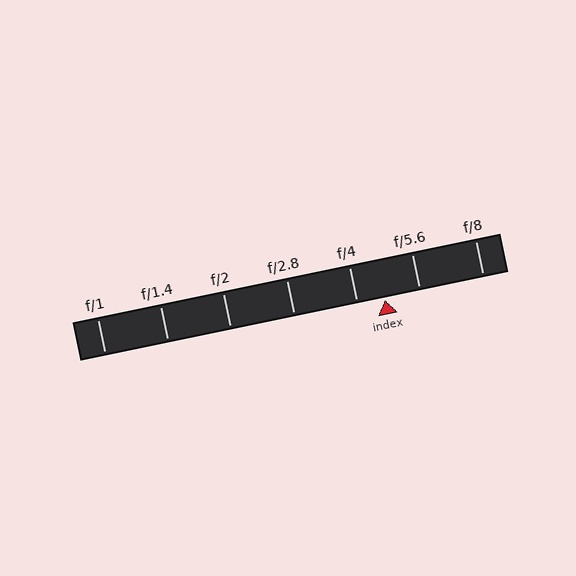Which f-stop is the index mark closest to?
The index mark is closest to f/4.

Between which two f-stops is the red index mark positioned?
The index mark is between f/4 and f/5.6.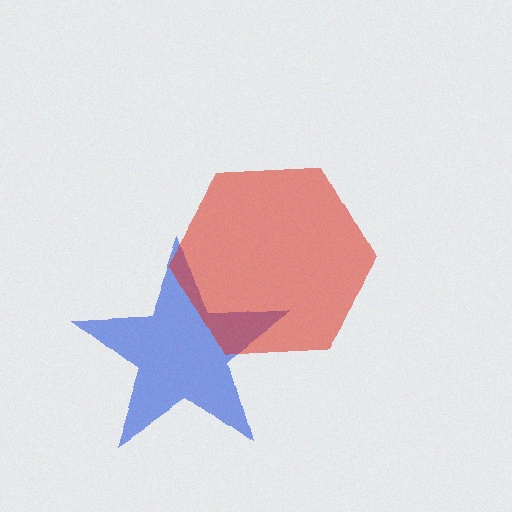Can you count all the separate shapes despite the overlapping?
Yes, there are 2 separate shapes.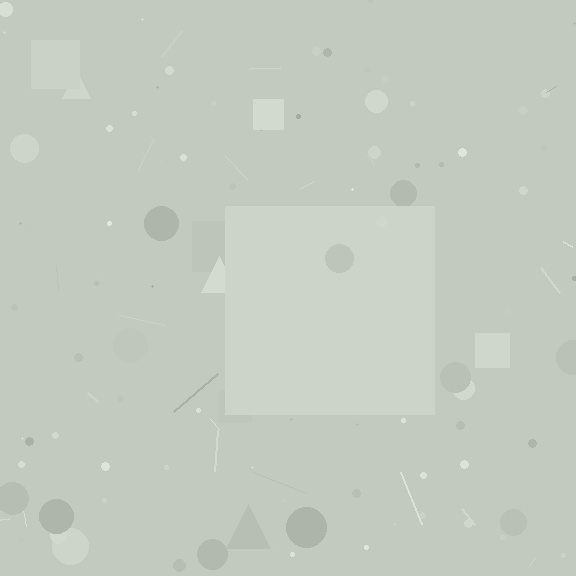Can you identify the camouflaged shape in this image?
The camouflaged shape is a square.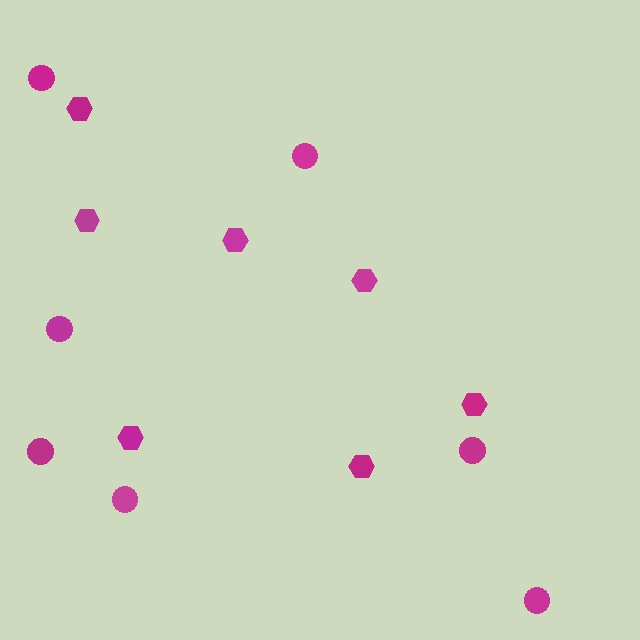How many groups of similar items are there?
There are 2 groups: one group of circles (7) and one group of hexagons (7).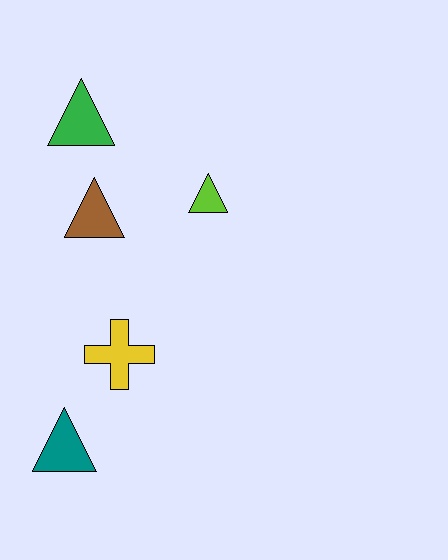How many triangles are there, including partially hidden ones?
There are 4 triangles.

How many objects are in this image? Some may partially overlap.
There are 5 objects.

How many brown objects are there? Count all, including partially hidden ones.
There is 1 brown object.